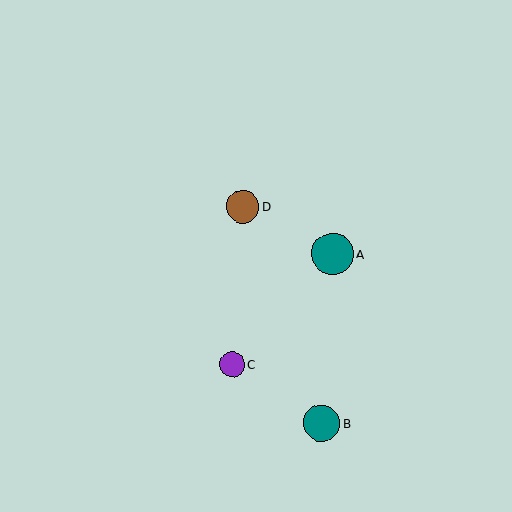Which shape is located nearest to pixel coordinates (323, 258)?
The teal circle (labeled A) at (332, 254) is nearest to that location.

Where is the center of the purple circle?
The center of the purple circle is at (232, 364).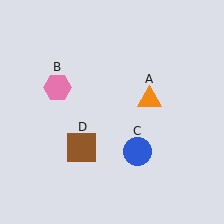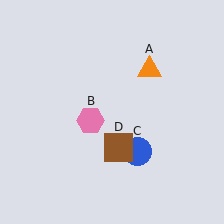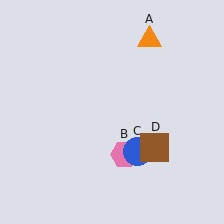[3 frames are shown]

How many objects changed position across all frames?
3 objects changed position: orange triangle (object A), pink hexagon (object B), brown square (object D).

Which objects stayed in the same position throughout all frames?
Blue circle (object C) remained stationary.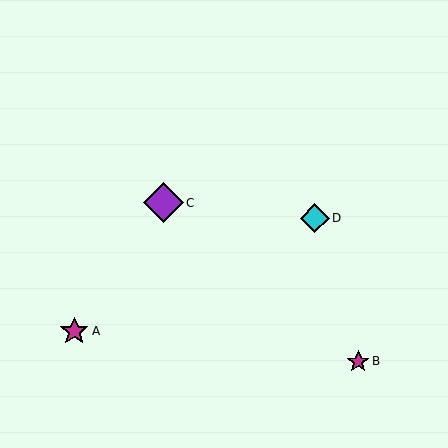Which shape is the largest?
The purple diamond (labeled C) is the largest.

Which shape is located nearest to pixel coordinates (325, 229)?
The cyan diamond (labeled D) at (315, 218) is nearest to that location.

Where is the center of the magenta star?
The center of the magenta star is at (358, 362).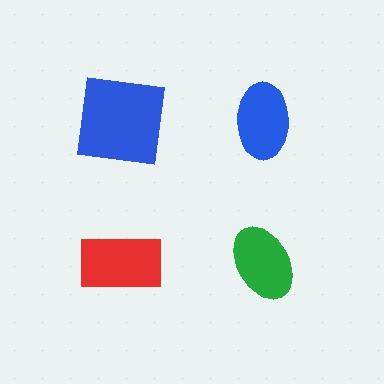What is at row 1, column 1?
A blue square.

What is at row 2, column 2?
A green ellipse.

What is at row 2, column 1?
A red rectangle.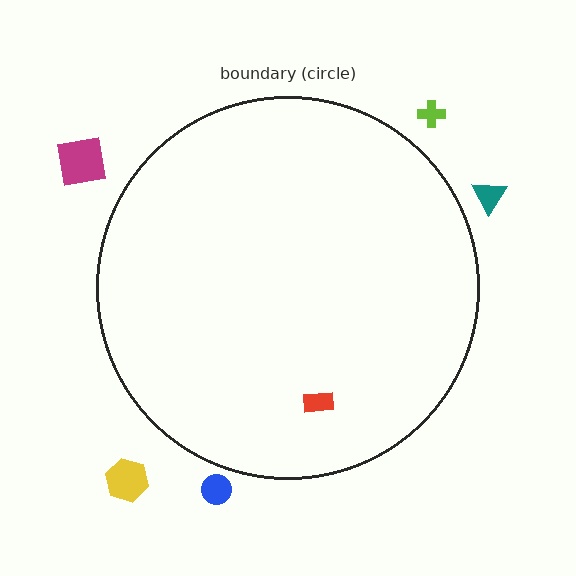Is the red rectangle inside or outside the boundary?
Inside.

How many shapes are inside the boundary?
1 inside, 5 outside.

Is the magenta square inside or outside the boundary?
Outside.